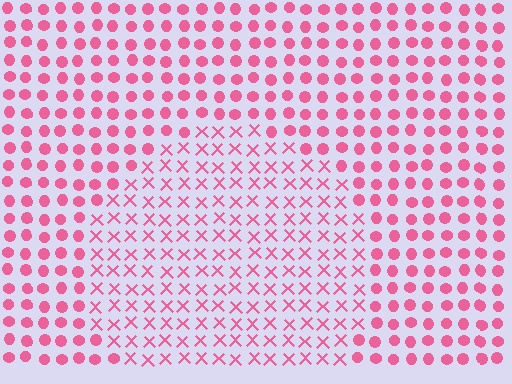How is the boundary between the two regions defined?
The boundary is defined by a change in element shape: X marks inside vs. circles outside. All elements share the same color and spacing.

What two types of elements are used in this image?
The image uses X marks inside the circle region and circles outside it.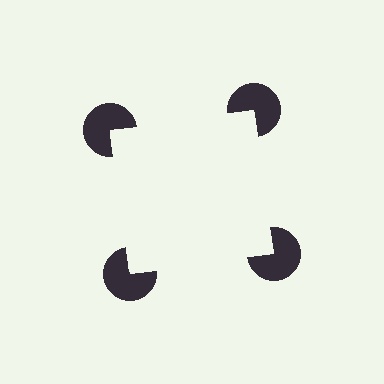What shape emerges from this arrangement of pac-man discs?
An illusory square — its edges are inferred from the aligned wedge cuts in the pac-man discs, not physically drawn.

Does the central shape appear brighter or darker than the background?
It typically appears slightly brighter than the background, even though no actual brightness change is drawn.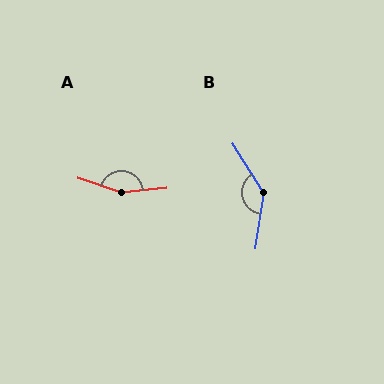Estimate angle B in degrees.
Approximately 139 degrees.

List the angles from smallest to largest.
B (139°), A (156°).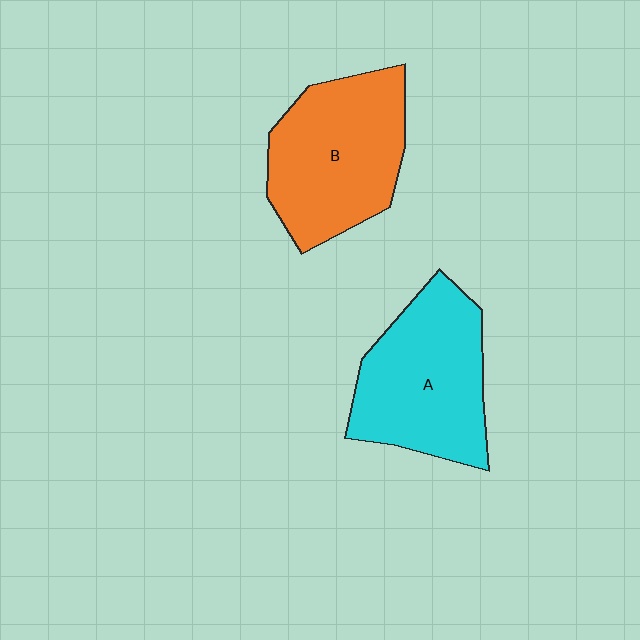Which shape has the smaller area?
Shape A (cyan).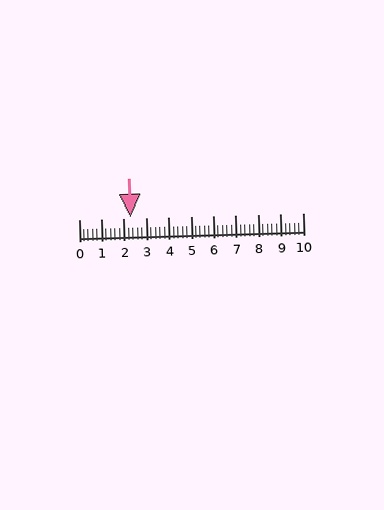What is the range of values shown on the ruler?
The ruler shows values from 0 to 10.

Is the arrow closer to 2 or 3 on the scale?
The arrow is closer to 2.